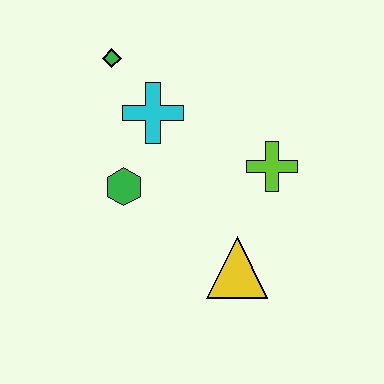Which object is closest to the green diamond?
The cyan cross is closest to the green diamond.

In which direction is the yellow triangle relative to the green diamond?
The yellow triangle is below the green diamond.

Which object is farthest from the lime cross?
The green diamond is farthest from the lime cross.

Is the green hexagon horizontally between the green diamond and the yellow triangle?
Yes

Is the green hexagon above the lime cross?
No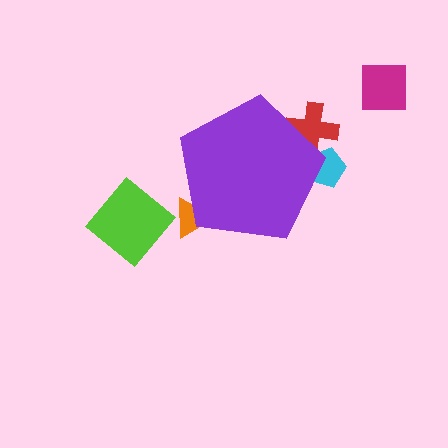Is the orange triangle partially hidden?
Yes, the orange triangle is partially hidden behind the purple pentagon.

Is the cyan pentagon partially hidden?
Yes, the cyan pentagon is partially hidden behind the purple pentagon.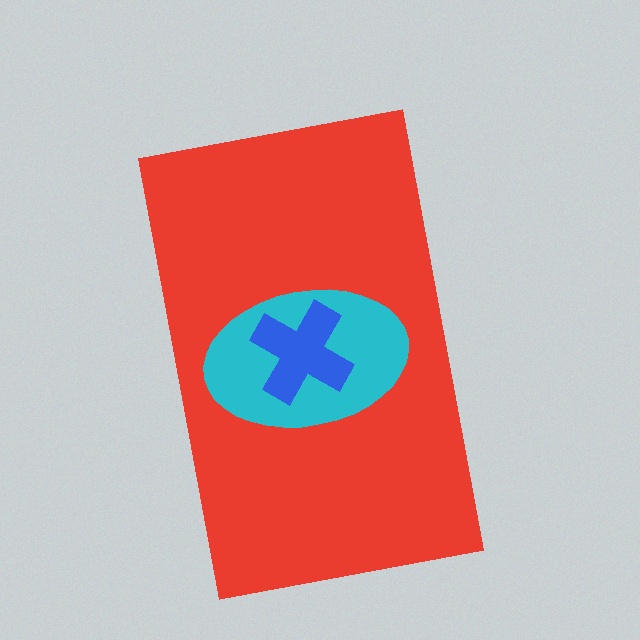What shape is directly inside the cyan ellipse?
The blue cross.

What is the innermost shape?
The blue cross.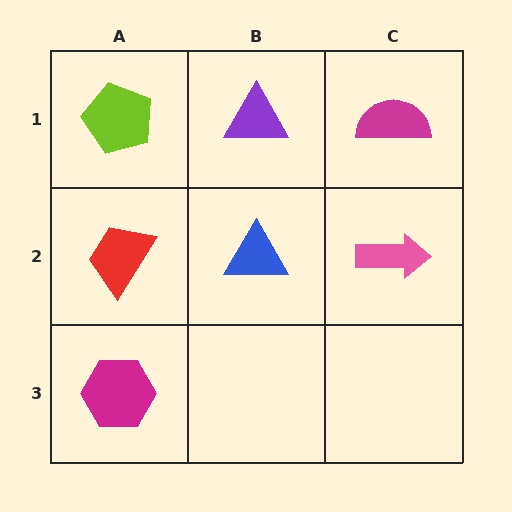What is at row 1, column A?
A lime pentagon.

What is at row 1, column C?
A magenta semicircle.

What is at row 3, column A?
A magenta hexagon.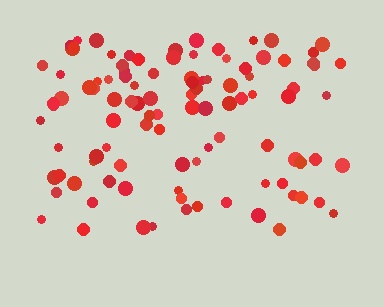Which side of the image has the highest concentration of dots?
The top.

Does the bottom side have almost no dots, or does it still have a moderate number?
Still a moderate number, just noticeably fewer than the top.